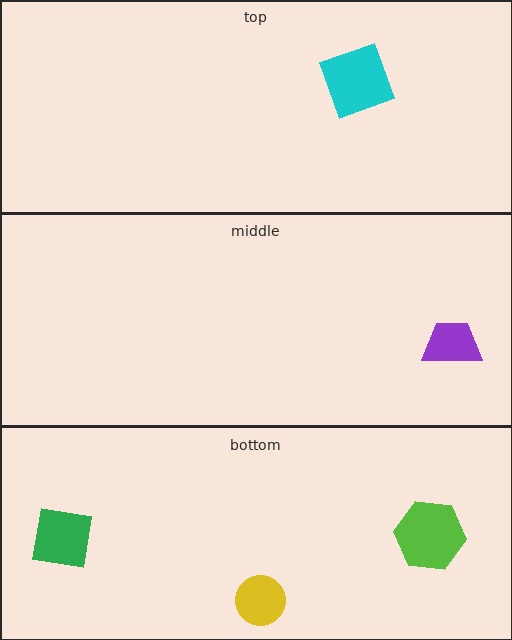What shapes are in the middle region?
The purple trapezoid.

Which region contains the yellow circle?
The bottom region.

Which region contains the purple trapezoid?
The middle region.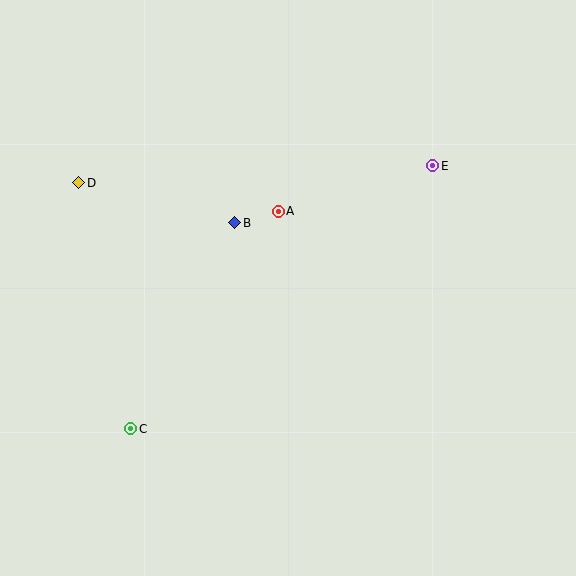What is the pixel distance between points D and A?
The distance between D and A is 201 pixels.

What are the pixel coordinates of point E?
Point E is at (433, 166).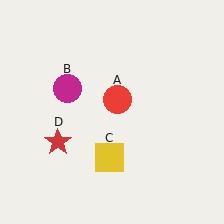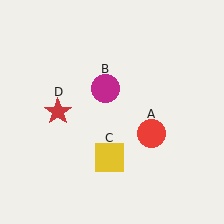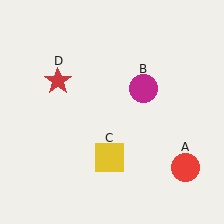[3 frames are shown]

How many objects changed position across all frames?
3 objects changed position: red circle (object A), magenta circle (object B), red star (object D).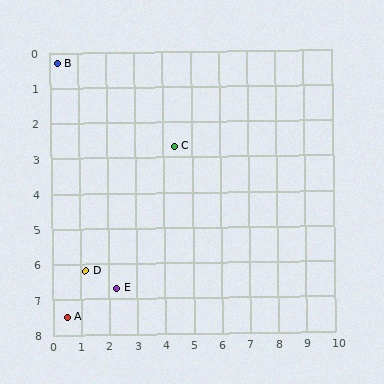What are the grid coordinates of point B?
Point B is at approximately (0.3, 0.3).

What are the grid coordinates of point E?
Point E is at approximately (2.3, 6.7).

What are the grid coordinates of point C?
Point C is at approximately (4.4, 2.7).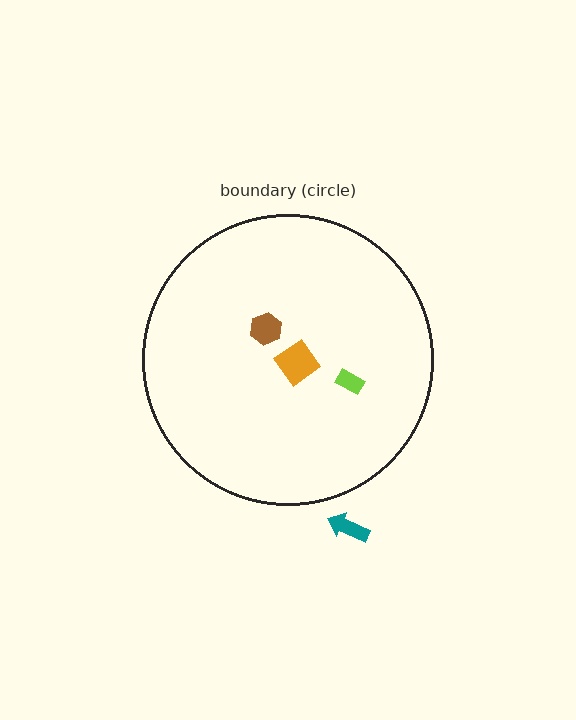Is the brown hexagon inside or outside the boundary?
Inside.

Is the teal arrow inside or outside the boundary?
Outside.